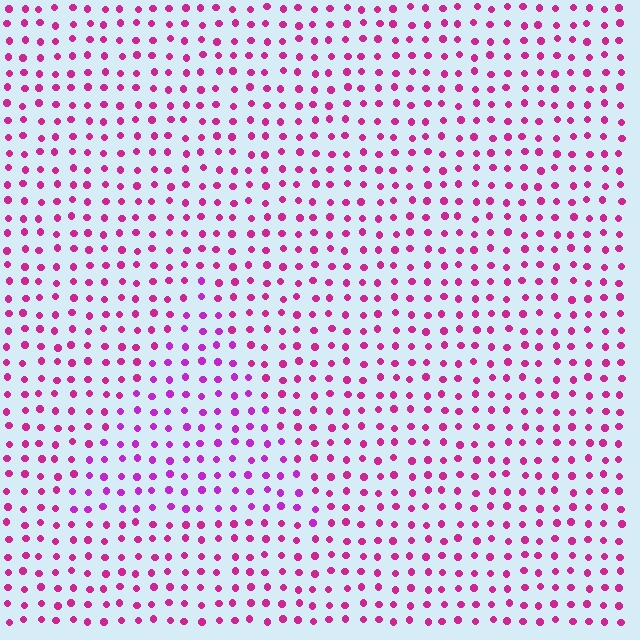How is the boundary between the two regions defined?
The boundary is defined purely by a slight shift in hue (about 25 degrees). Spacing, size, and orientation are identical on both sides.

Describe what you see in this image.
The image is filled with small magenta elements in a uniform arrangement. A triangle-shaped region is visible where the elements are tinted to a slightly different hue, forming a subtle color boundary.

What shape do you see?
I see a triangle.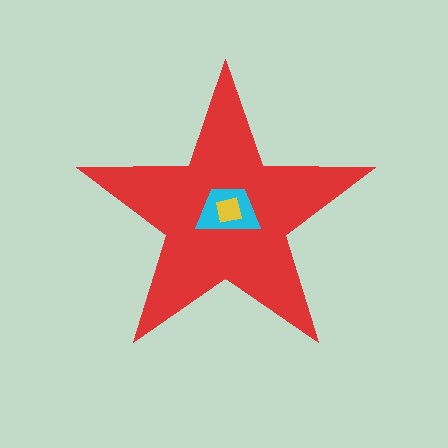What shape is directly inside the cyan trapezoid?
The yellow square.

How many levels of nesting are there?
3.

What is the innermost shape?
The yellow square.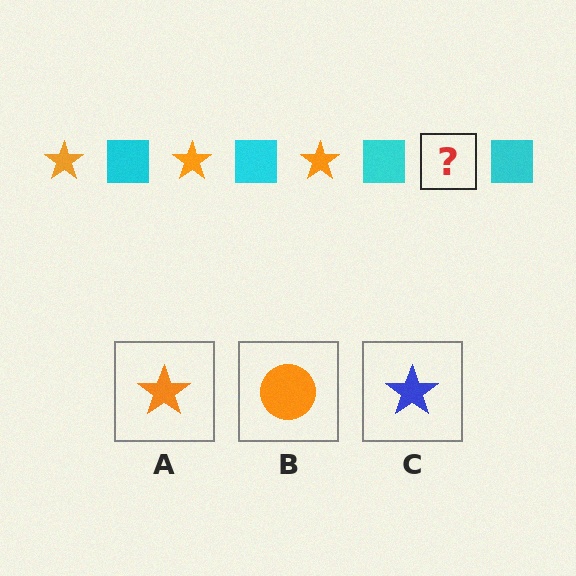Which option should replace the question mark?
Option A.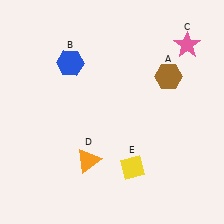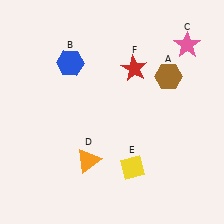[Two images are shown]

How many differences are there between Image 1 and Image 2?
There is 1 difference between the two images.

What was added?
A red star (F) was added in Image 2.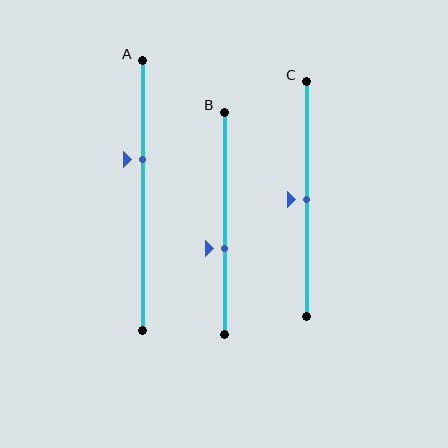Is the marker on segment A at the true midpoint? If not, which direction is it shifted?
No, the marker on segment A is shifted upward by about 13% of the segment length.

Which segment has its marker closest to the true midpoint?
Segment C has its marker closest to the true midpoint.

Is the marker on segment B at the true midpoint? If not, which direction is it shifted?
No, the marker on segment B is shifted downward by about 11% of the segment length.